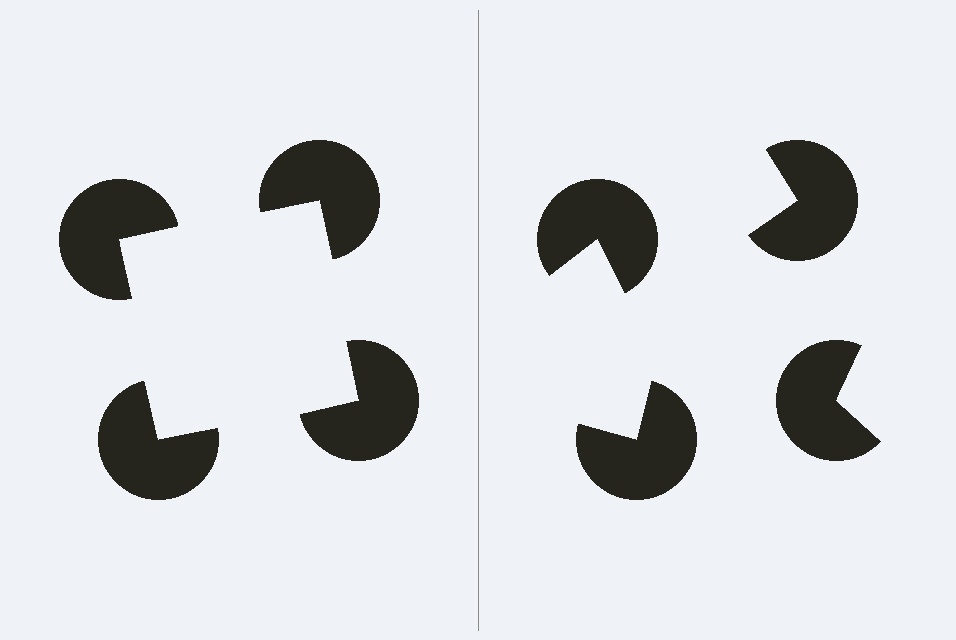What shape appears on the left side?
An illusory square.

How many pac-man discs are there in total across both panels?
8 — 4 on each side.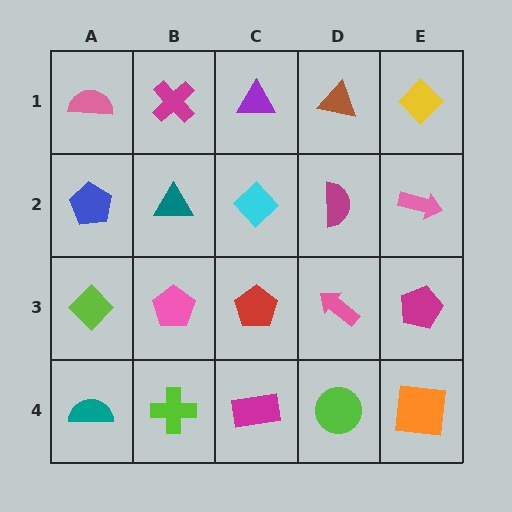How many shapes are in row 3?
5 shapes.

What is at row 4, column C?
A magenta rectangle.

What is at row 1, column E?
A yellow diamond.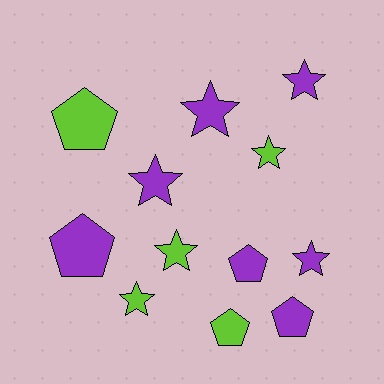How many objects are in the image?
There are 12 objects.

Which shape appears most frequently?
Star, with 7 objects.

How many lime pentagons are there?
There are 2 lime pentagons.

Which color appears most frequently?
Purple, with 7 objects.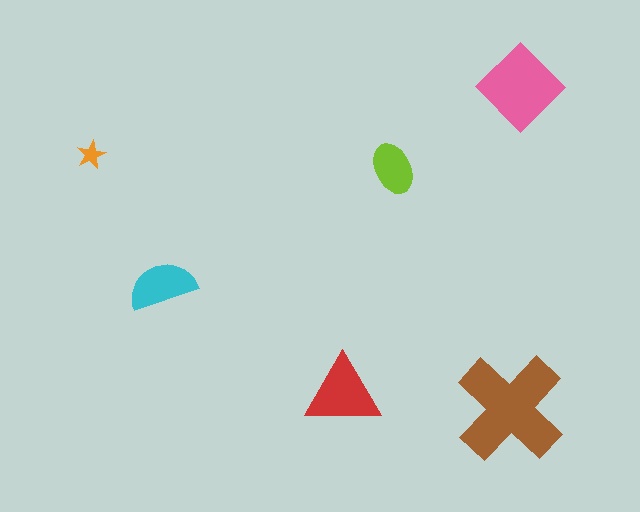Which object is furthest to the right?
The pink diamond is rightmost.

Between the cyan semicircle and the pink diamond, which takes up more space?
The pink diamond.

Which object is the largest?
The brown cross.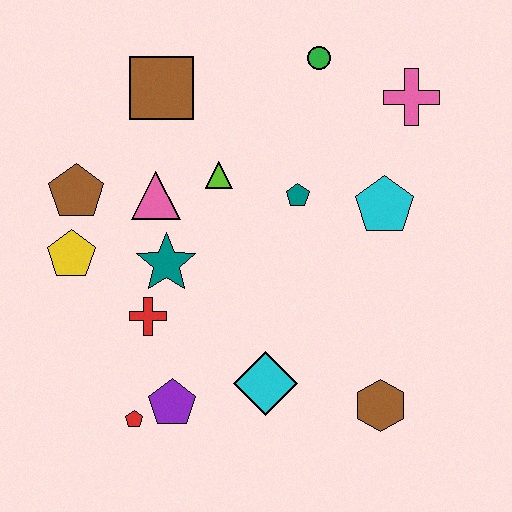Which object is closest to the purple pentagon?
The red pentagon is closest to the purple pentagon.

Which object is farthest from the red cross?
The pink cross is farthest from the red cross.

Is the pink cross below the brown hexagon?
No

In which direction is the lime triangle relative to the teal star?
The lime triangle is above the teal star.